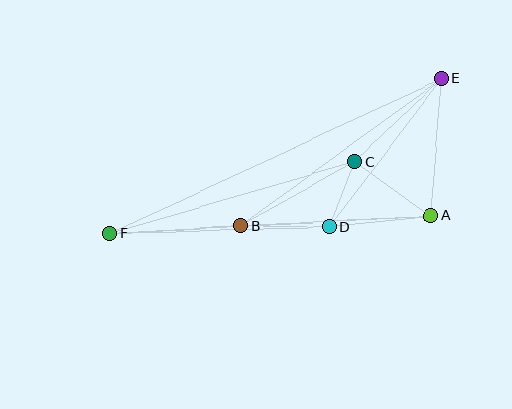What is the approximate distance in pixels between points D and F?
The distance between D and F is approximately 219 pixels.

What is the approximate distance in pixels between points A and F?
The distance between A and F is approximately 321 pixels.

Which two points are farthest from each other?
Points E and F are farthest from each other.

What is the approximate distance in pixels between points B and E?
The distance between B and E is approximately 249 pixels.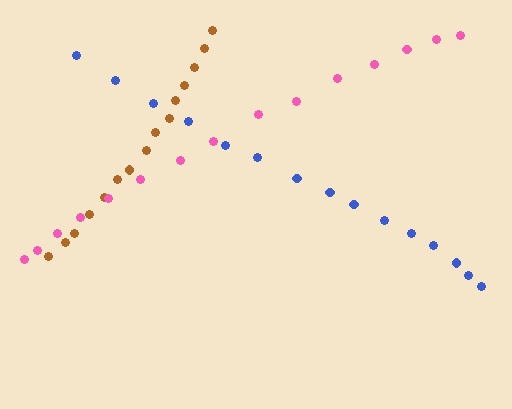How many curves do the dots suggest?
There are 3 distinct paths.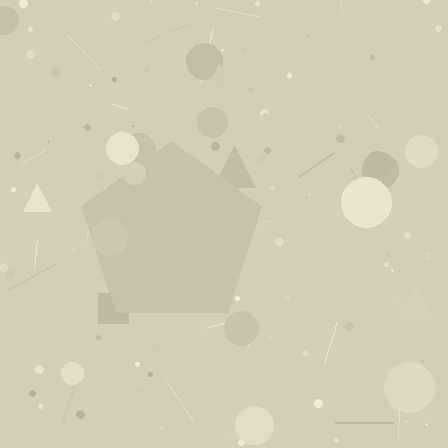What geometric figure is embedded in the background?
A pentagon is embedded in the background.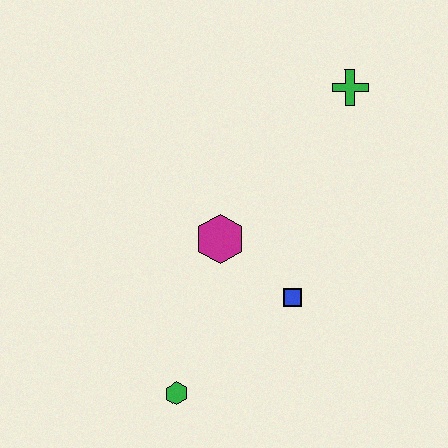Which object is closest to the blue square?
The magenta hexagon is closest to the blue square.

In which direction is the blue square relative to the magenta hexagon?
The blue square is to the right of the magenta hexagon.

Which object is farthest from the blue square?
The green cross is farthest from the blue square.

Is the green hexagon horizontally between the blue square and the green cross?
No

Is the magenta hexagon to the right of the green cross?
No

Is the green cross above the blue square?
Yes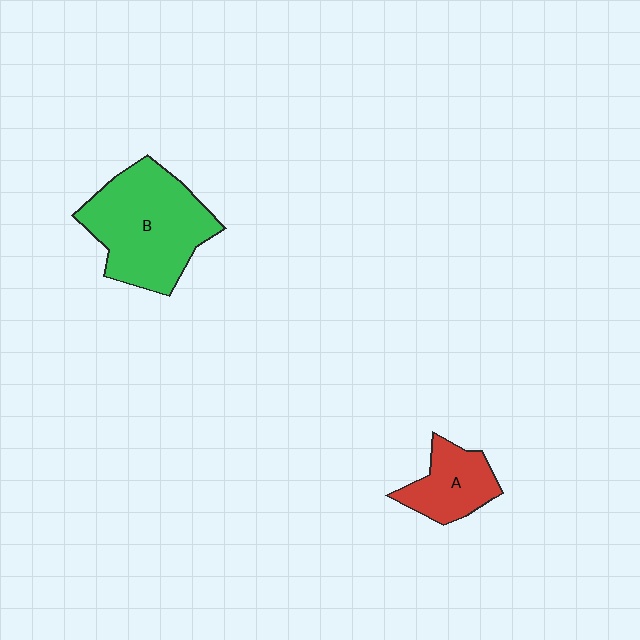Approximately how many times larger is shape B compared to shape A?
Approximately 2.2 times.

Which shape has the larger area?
Shape B (green).